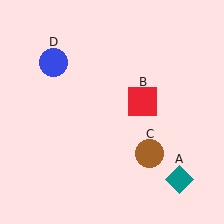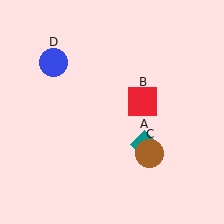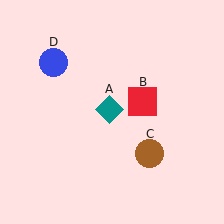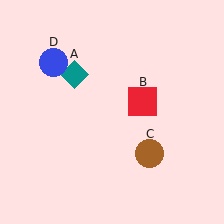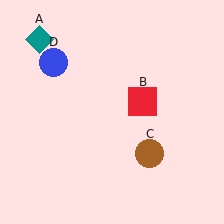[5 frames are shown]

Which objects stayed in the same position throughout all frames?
Red square (object B) and brown circle (object C) and blue circle (object D) remained stationary.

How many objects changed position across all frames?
1 object changed position: teal diamond (object A).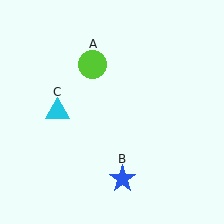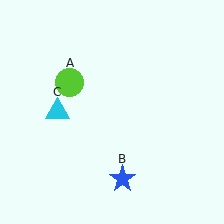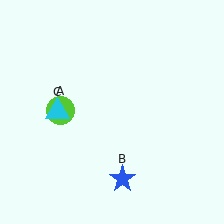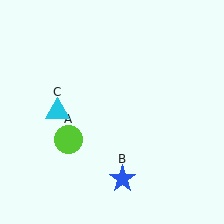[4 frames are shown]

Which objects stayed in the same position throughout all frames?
Blue star (object B) and cyan triangle (object C) remained stationary.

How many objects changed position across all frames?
1 object changed position: lime circle (object A).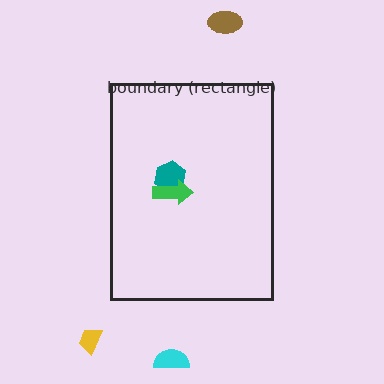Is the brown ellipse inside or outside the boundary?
Outside.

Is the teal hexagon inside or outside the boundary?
Inside.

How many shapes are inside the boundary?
2 inside, 3 outside.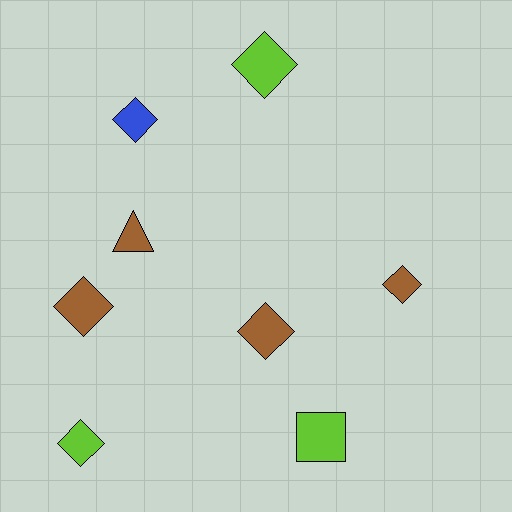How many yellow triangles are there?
There are no yellow triangles.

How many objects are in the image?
There are 8 objects.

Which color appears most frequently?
Brown, with 4 objects.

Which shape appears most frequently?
Diamond, with 6 objects.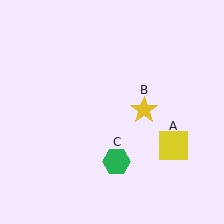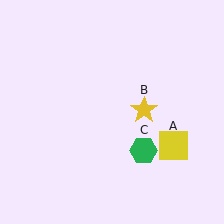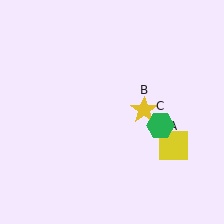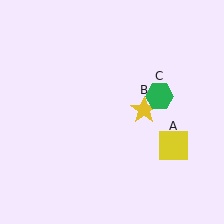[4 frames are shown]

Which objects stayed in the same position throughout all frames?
Yellow square (object A) and yellow star (object B) remained stationary.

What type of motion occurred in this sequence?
The green hexagon (object C) rotated counterclockwise around the center of the scene.